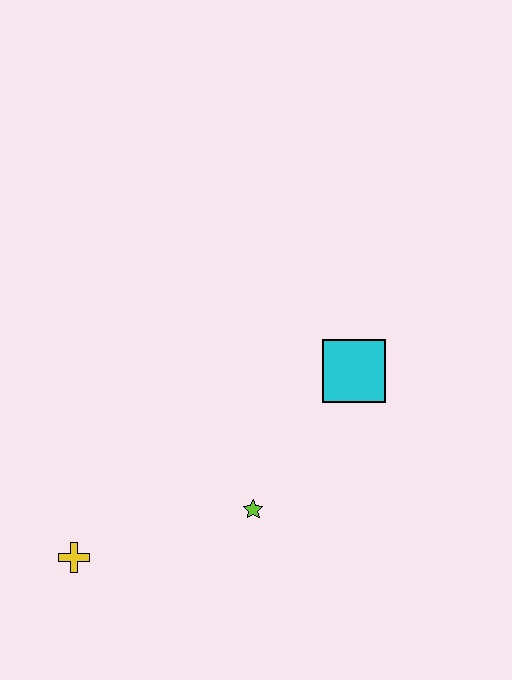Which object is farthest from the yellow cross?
The cyan square is farthest from the yellow cross.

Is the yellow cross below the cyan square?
Yes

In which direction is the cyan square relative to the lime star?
The cyan square is above the lime star.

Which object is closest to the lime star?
The cyan square is closest to the lime star.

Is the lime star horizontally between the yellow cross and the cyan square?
Yes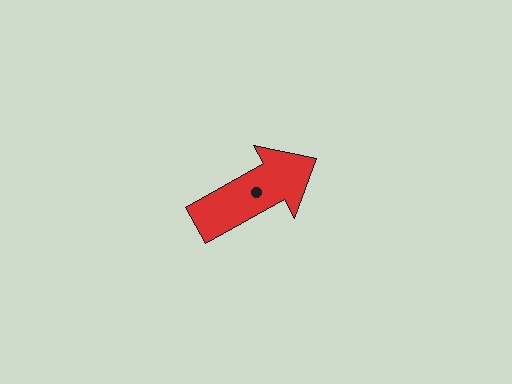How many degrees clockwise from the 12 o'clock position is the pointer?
Approximately 61 degrees.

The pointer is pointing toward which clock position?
Roughly 2 o'clock.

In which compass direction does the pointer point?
Northeast.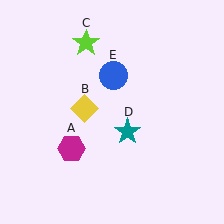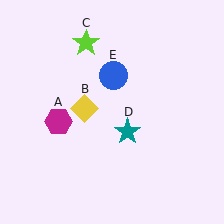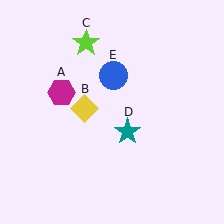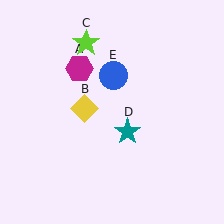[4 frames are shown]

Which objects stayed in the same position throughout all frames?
Yellow diamond (object B) and lime star (object C) and teal star (object D) and blue circle (object E) remained stationary.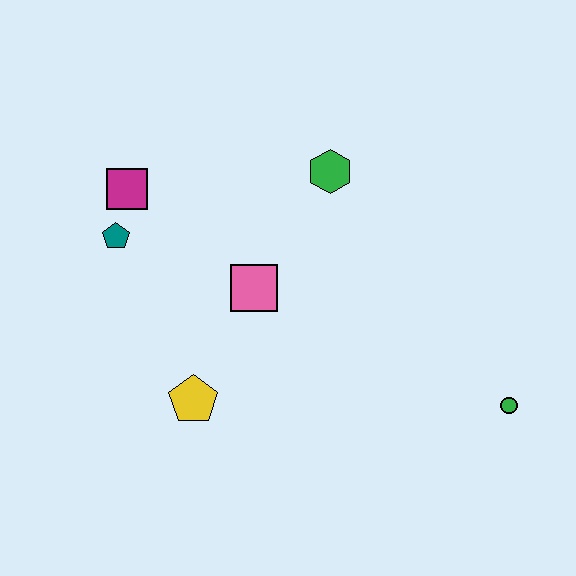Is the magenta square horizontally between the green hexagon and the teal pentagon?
Yes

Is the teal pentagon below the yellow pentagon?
No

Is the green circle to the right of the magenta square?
Yes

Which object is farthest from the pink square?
The green circle is farthest from the pink square.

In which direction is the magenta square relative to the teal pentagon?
The magenta square is above the teal pentagon.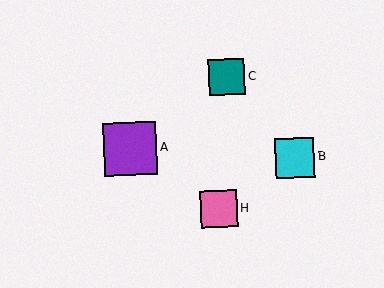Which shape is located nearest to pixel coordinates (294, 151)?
The cyan square (labeled B) at (295, 158) is nearest to that location.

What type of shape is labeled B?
Shape B is a cyan square.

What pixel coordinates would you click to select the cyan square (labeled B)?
Click at (295, 158) to select the cyan square B.